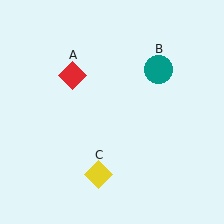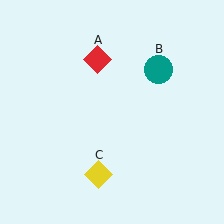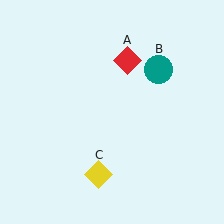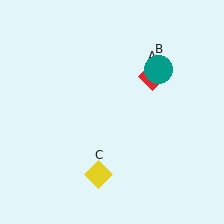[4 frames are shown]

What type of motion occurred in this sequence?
The red diamond (object A) rotated clockwise around the center of the scene.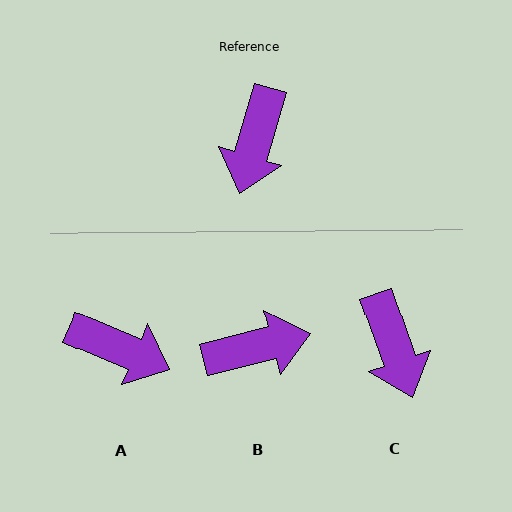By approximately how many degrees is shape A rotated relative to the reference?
Approximately 83 degrees counter-clockwise.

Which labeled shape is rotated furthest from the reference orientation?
B, about 121 degrees away.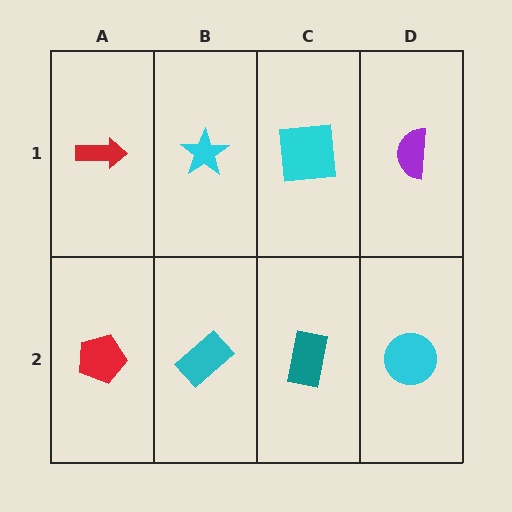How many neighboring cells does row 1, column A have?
2.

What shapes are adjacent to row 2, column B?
A cyan star (row 1, column B), a red pentagon (row 2, column A), a teal rectangle (row 2, column C).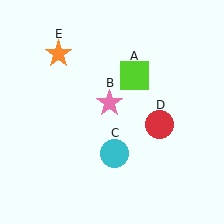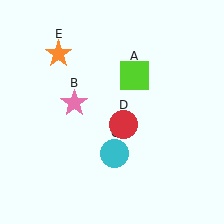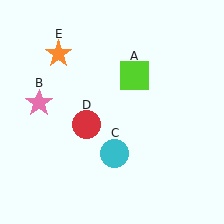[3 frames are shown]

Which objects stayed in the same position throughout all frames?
Lime square (object A) and cyan circle (object C) and orange star (object E) remained stationary.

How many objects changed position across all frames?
2 objects changed position: pink star (object B), red circle (object D).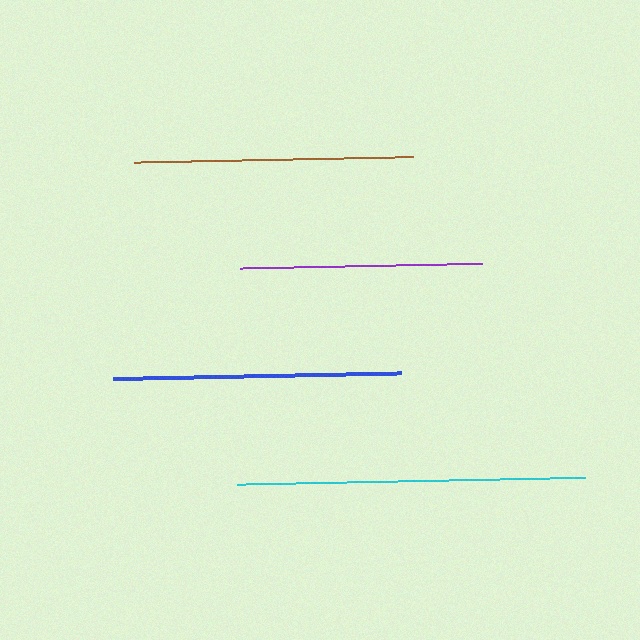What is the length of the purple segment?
The purple segment is approximately 242 pixels long.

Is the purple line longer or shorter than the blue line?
The blue line is longer than the purple line.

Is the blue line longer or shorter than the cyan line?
The cyan line is longer than the blue line.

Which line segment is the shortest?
The purple line is the shortest at approximately 242 pixels.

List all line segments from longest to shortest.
From longest to shortest: cyan, blue, brown, purple.